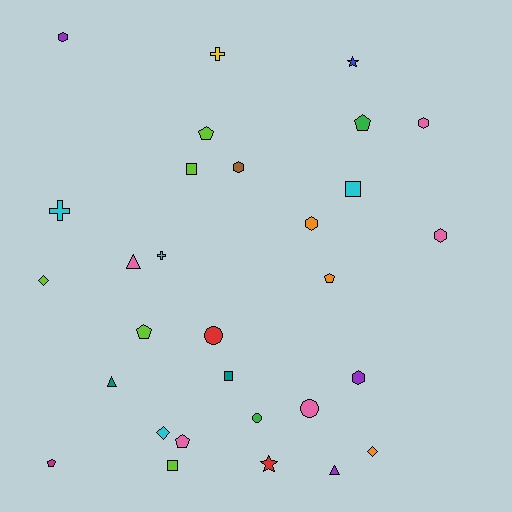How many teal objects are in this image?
There are 2 teal objects.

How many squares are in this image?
There are 4 squares.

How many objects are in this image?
There are 30 objects.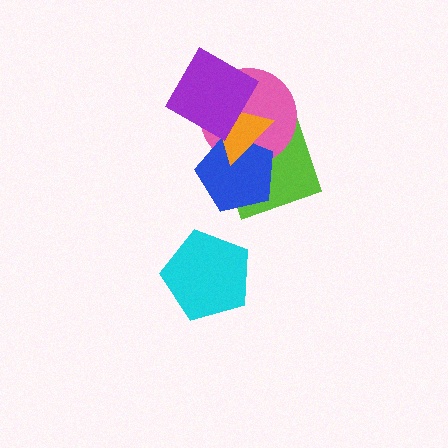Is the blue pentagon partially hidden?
Yes, it is partially covered by another shape.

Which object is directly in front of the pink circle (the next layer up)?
The blue pentagon is directly in front of the pink circle.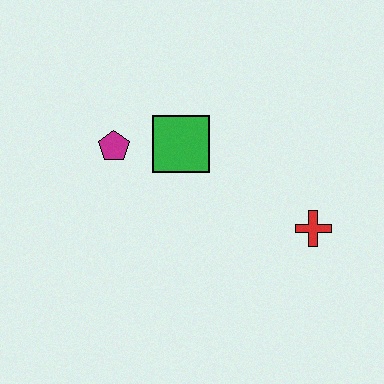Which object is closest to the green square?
The magenta pentagon is closest to the green square.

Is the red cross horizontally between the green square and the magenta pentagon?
No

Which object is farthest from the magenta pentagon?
The red cross is farthest from the magenta pentagon.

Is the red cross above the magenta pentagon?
No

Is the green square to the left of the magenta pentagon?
No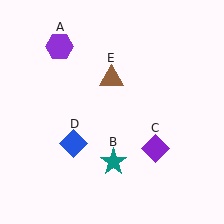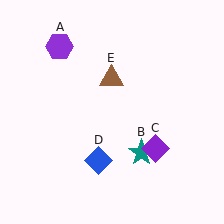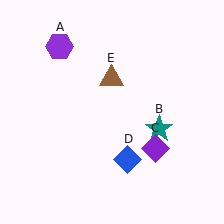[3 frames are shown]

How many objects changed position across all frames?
2 objects changed position: teal star (object B), blue diamond (object D).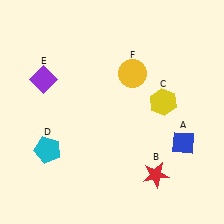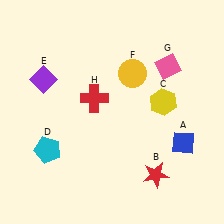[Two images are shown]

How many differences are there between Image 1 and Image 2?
There are 2 differences between the two images.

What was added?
A pink diamond (G), a red cross (H) were added in Image 2.